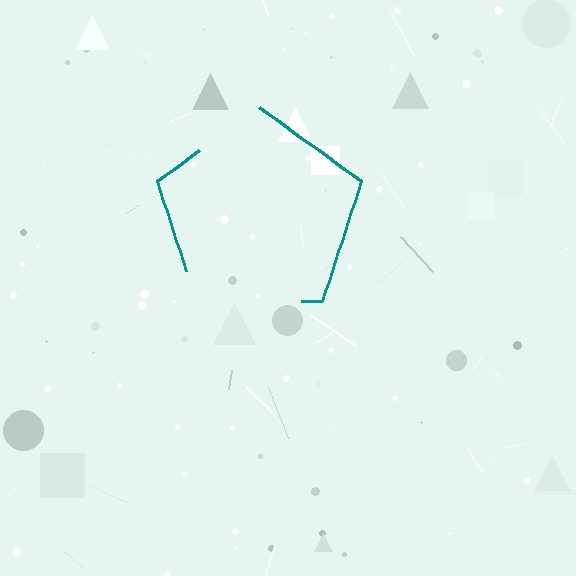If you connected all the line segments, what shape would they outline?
They would outline a pentagon.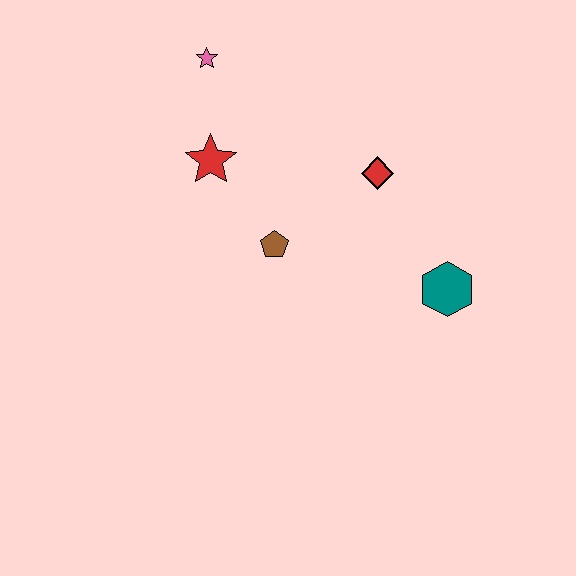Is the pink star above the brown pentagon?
Yes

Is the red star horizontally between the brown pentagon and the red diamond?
No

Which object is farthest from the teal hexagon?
The pink star is farthest from the teal hexagon.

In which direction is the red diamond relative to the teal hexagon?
The red diamond is above the teal hexagon.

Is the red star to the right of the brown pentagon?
No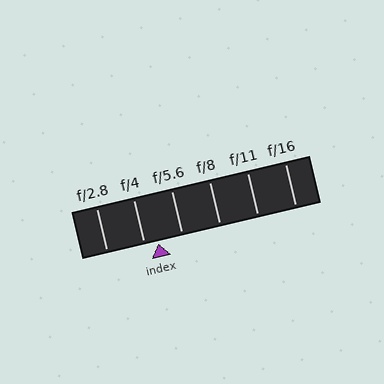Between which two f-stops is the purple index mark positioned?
The index mark is between f/4 and f/5.6.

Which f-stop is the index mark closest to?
The index mark is closest to f/4.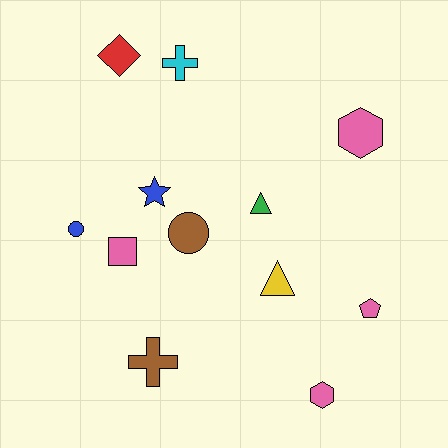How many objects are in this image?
There are 12 objects.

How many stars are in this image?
There is 1 star.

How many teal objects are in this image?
There are no teal objects.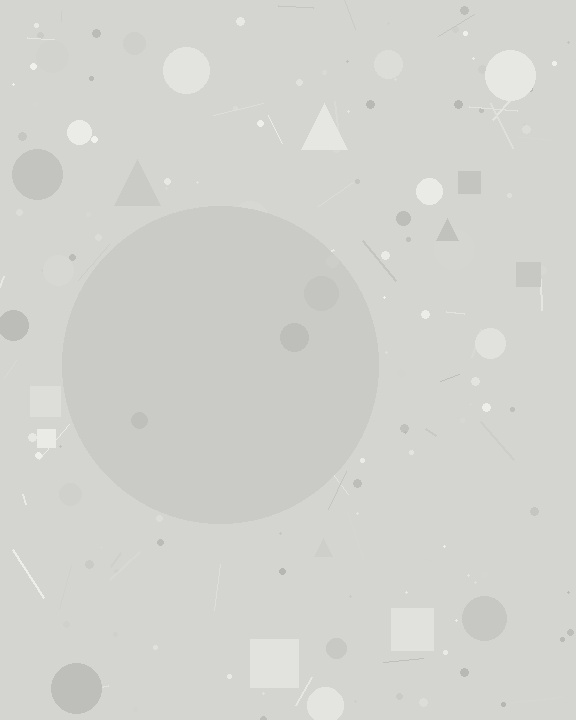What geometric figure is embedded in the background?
A circle is embedded in the background.